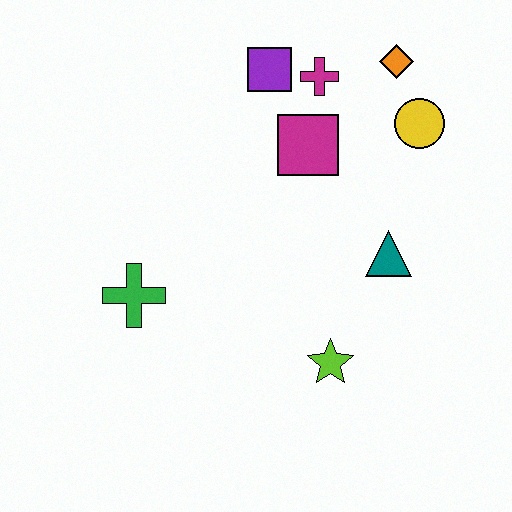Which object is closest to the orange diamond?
The yellow circle is closest to the orange diamond.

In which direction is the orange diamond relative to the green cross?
The orange diamond is to the right of the green cross.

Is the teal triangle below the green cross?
No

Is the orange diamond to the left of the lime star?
No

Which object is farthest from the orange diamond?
The green cross is farthest from the orange diamond.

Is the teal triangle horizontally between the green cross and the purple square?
No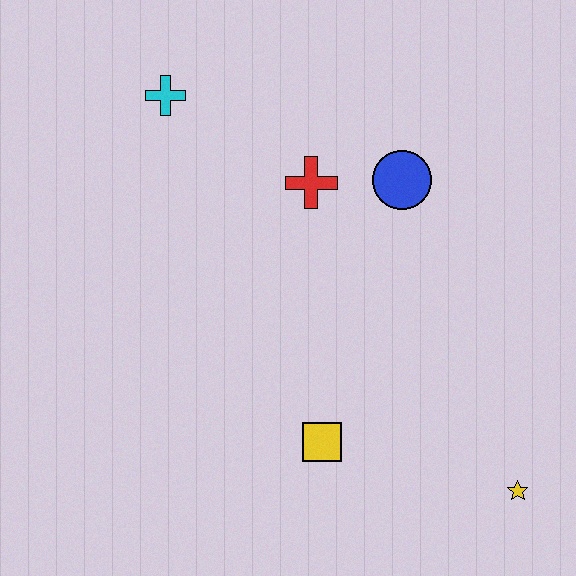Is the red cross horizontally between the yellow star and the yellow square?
No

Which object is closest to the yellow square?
The yellow star is closest to the yellow square.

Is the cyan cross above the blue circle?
Yes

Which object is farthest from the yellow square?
The cyan cross is farthest from the yellow square.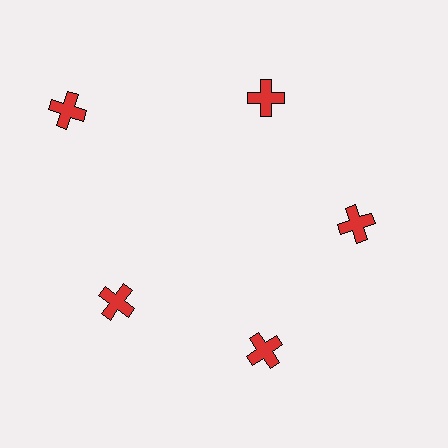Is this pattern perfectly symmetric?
No. The 5 red crosses are arranged in a ring, but one element near the 10 o'clock position is pushed outward from the center, breaking the 5-fold rotational symmetry.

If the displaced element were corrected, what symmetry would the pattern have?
It would have 5-fold rotational symmetry — the pattern would map onto itself every 72 degrees.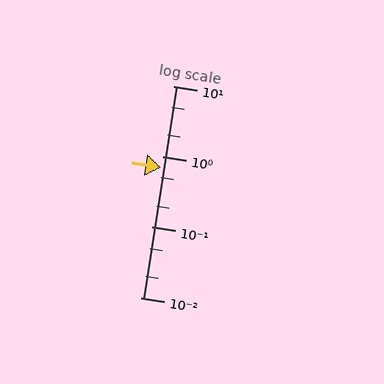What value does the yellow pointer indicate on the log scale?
The pointer indicates approximately 0.7.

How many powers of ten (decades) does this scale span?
The scale spans 3 decades, from 0.01 to 10.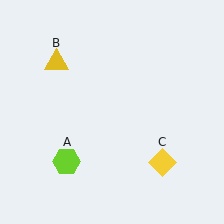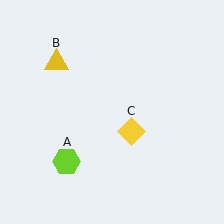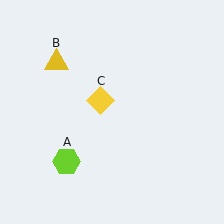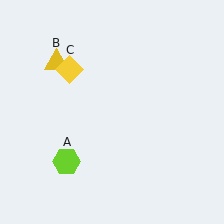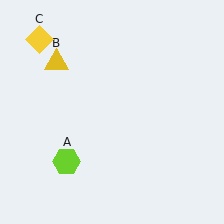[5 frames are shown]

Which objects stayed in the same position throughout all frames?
Lime hexagon (object A) and yellow triangle (object B) remained stationary.